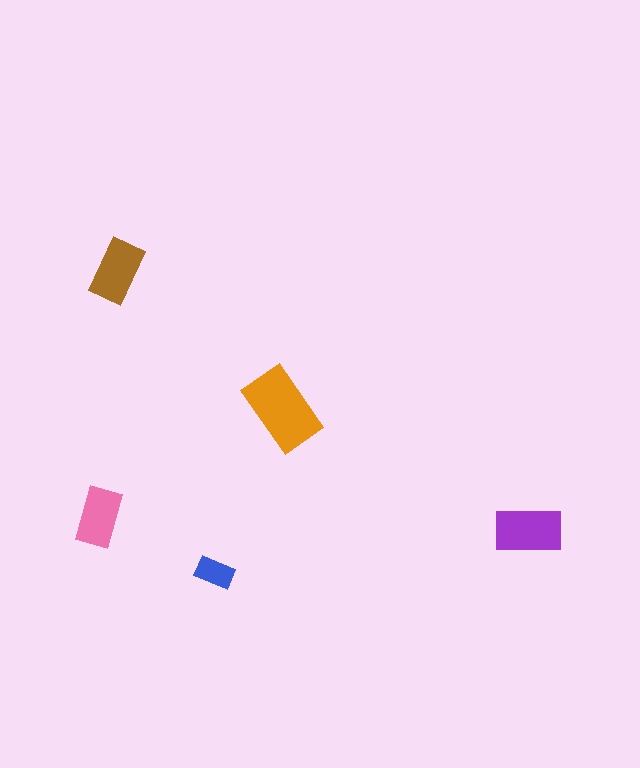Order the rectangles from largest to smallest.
the orange one, the purple one, the brown one, the pink one, the blue one.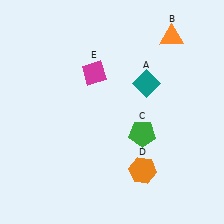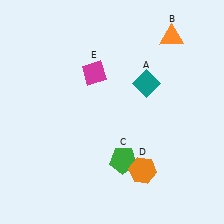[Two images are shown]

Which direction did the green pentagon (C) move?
The green pentagon (C) moved down.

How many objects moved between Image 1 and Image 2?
1 object moved between the two images.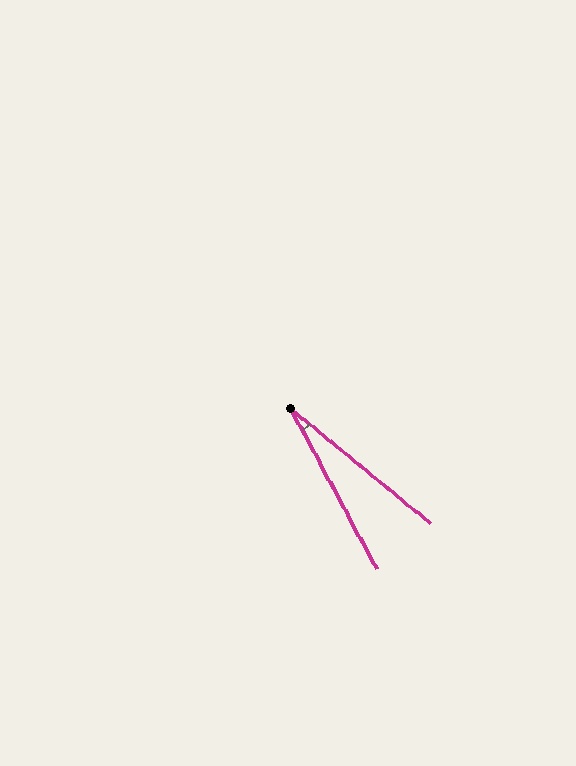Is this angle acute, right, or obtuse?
It is acute.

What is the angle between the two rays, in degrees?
Approximately 22 degrees.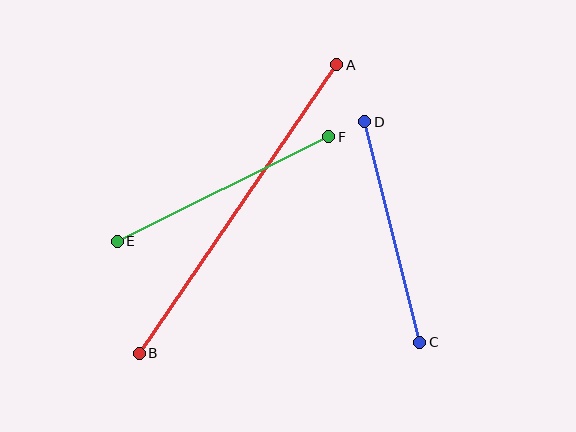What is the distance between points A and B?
The distance is approximately 350 pixels.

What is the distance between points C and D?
The distance is approximately 228 pixels.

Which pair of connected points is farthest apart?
Points A and B are farthest apart.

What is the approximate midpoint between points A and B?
The midpoint is at approximately (238, 209) pixels.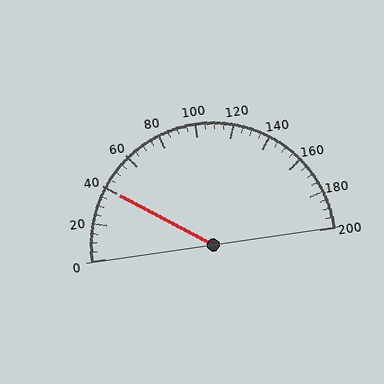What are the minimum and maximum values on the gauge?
The gauge ranges from 0 to 200.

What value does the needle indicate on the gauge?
The needle indicates approximately 40.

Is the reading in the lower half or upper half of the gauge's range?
The reading is in the lower half of the range (0 to 200).